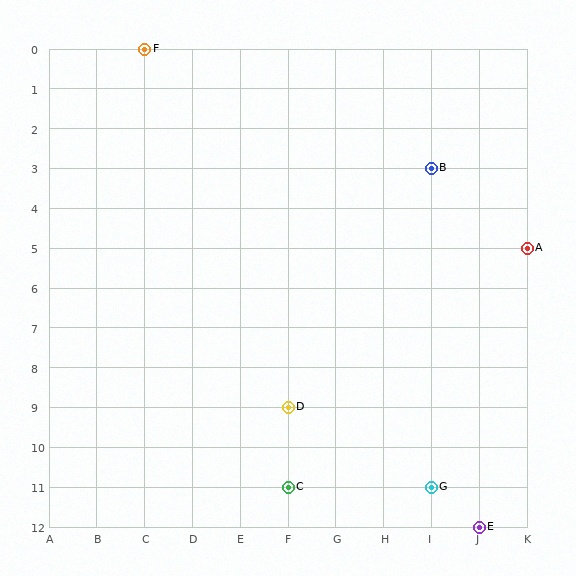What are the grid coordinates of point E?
Point E is at grid coordinates (J, 12).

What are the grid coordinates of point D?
Point D is at grid coordinates (F, 9).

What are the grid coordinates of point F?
Point F is at grid coordinates (C, 0).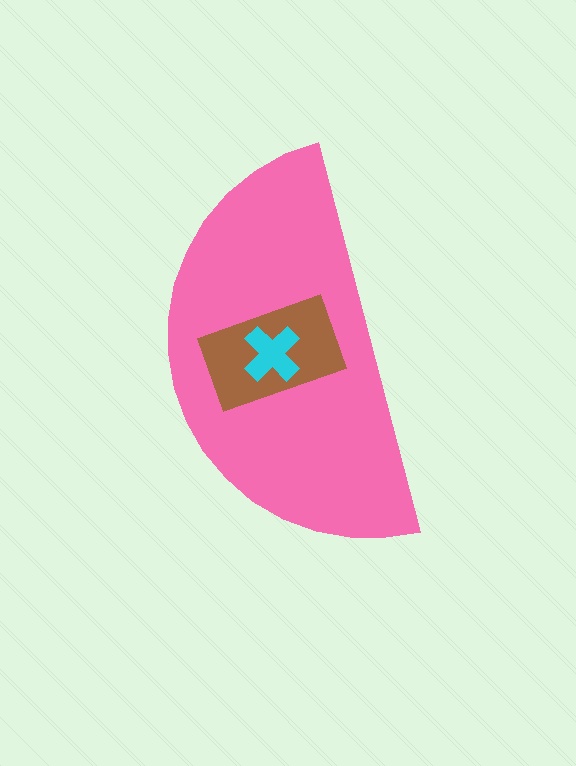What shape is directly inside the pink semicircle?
The brown rectangle.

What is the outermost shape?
The pink semicircle.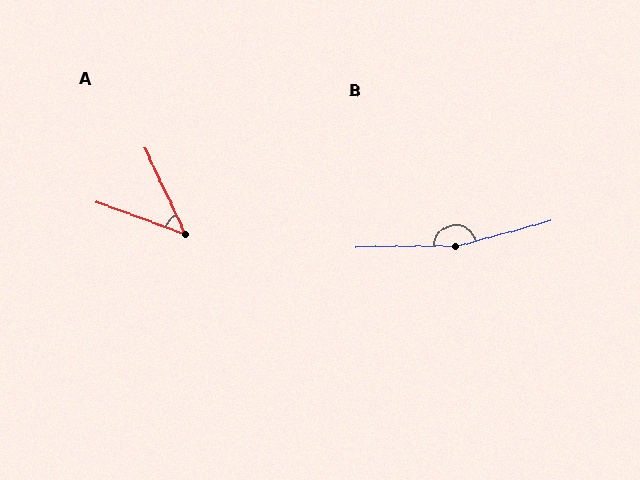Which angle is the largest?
B, at approximately 166 degrees.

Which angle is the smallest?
A, at approximately 45 degrees.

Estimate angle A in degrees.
Approximately 45 degrees.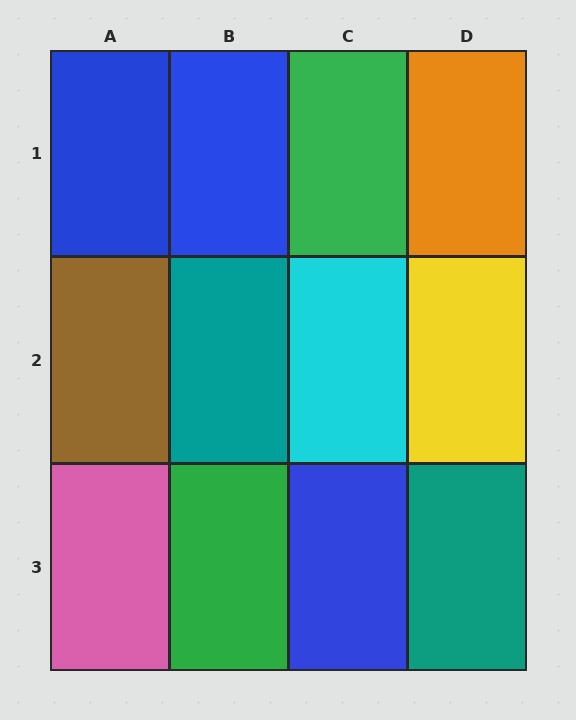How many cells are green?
2 cells are green.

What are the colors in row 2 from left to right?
Brown, teal, cyan, yellow.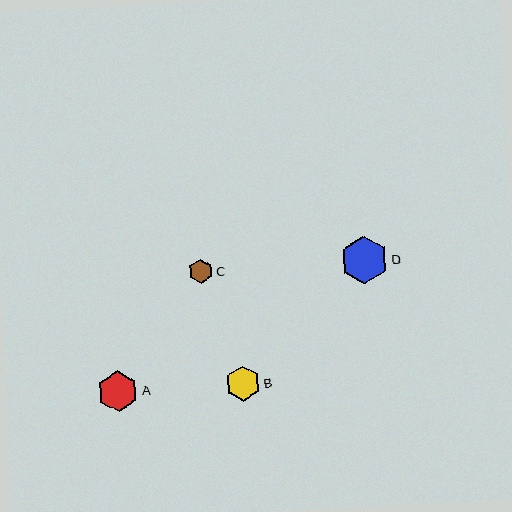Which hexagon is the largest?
Hexagon D is the largest with a size of approximately 48 pixels.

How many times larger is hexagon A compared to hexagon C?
Hexagon A is approximately 1.7 times the size of hexagon C.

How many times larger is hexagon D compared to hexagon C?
Hexagon D is approximately 2.0 times the size of hexagon C.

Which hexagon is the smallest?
Hexagon C is the smallest with a size of approximately 24 pixels.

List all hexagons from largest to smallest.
From largest to smallest: D, A, B, C.